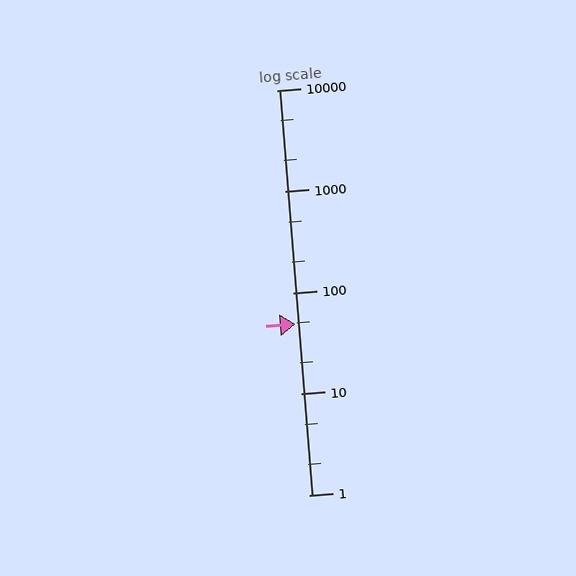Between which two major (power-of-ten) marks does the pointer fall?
The pointer is between 10 and 100.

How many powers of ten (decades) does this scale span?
The scale spans 4 decades, from 1 to 10000.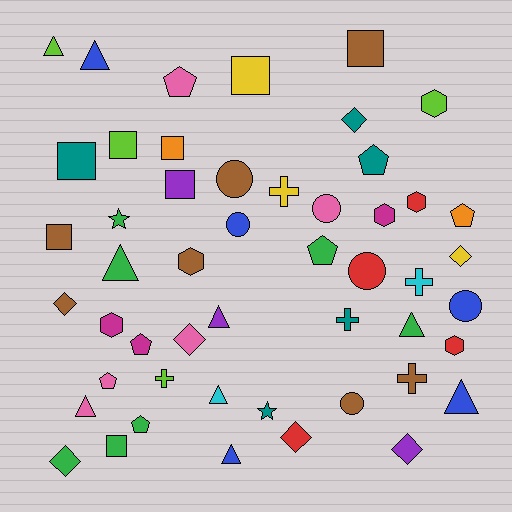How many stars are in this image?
There are 2 stars.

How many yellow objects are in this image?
There are 3 yellow objects.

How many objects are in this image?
There are 50 objects.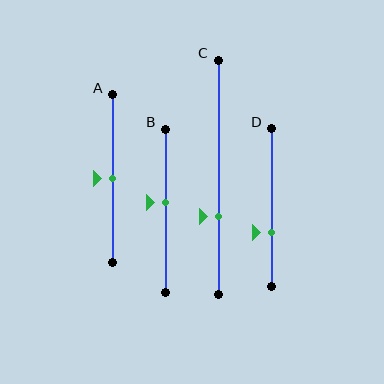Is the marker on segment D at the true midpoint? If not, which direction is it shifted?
No, the marker on segment D is shifted downward by about 16% of the segment length.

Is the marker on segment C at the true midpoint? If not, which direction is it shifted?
No, the marker on segment C is shifted downward by about 17% of the segment length.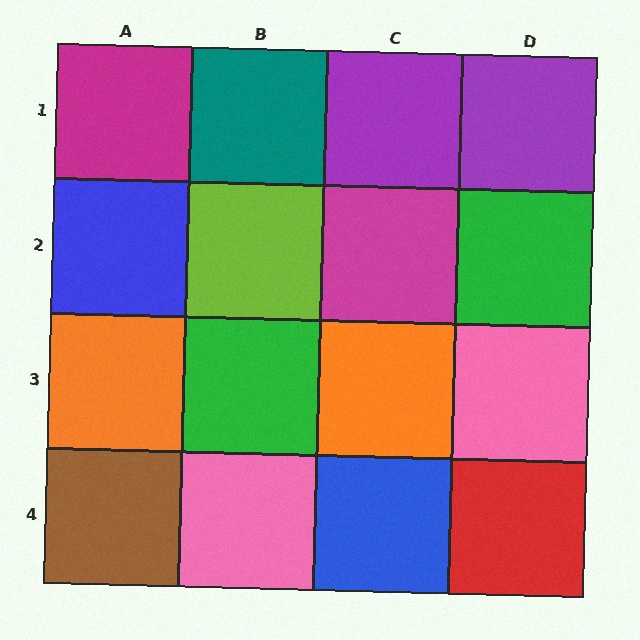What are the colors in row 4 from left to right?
Brown, pink, blue, red.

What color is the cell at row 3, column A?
Orange.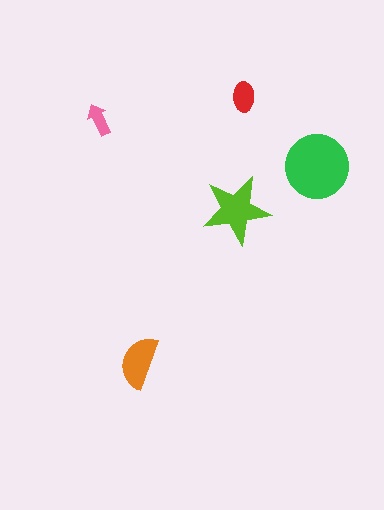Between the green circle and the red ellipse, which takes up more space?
The green circle.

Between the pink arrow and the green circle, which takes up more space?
The green circle.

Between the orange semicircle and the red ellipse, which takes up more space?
The orange semicircle.